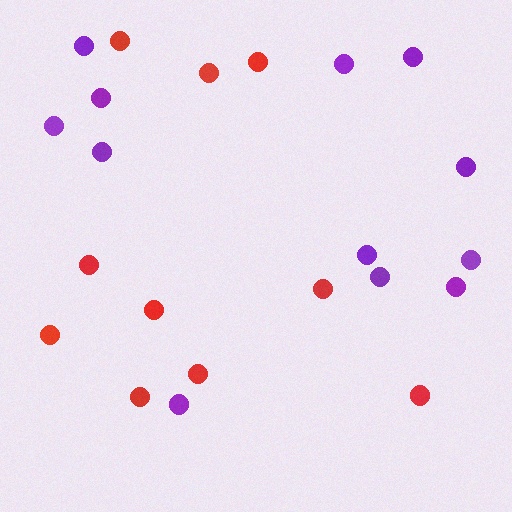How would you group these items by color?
There are 2 groups: one group of red circles (10) and one group of purple circles (12).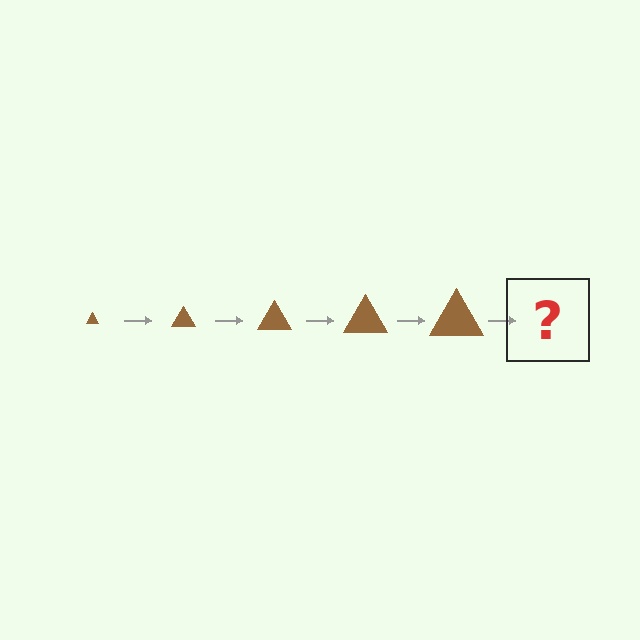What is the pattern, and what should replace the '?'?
The pattern is that the triangle gets progressively larger each step. The '?' should be a brown triangle, larger than the previous one.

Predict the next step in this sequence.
The next step is a brown triangle, larger than the previous one.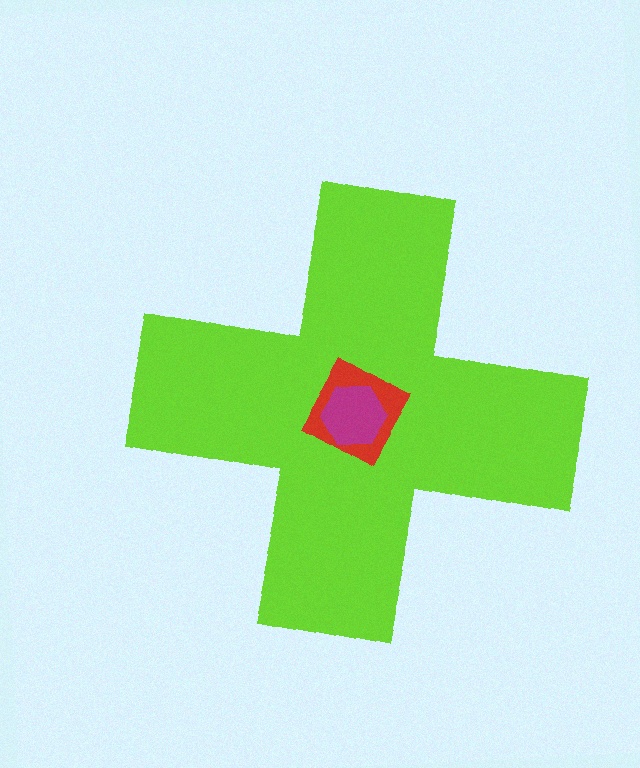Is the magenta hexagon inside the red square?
Yes.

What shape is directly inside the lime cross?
The red square.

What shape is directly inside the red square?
The magenta hexagon.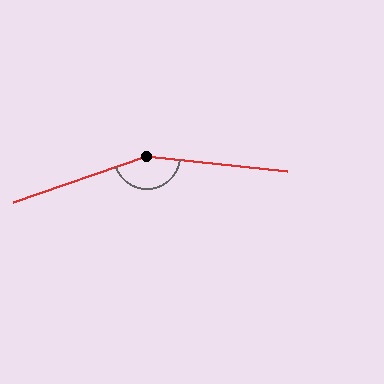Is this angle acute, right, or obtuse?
It is obtuse.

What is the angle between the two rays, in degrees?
Approximately 155 degrees.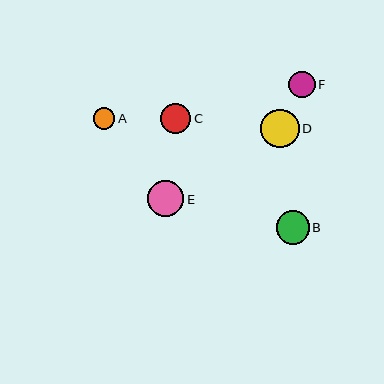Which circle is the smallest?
Circle A is the smallest with a size of approximately 21 pixels.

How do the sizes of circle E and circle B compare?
Circle E and circle B are approximately the same size.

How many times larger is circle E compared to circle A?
Circle E is approximately 1.7 times the size of circle A.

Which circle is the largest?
Circle D is the largest with a size of approximately 39 pixels.